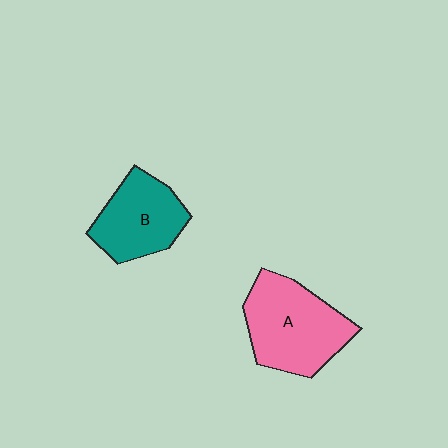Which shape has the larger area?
Shape A (pink).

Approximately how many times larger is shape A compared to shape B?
Approximately 1.3 times.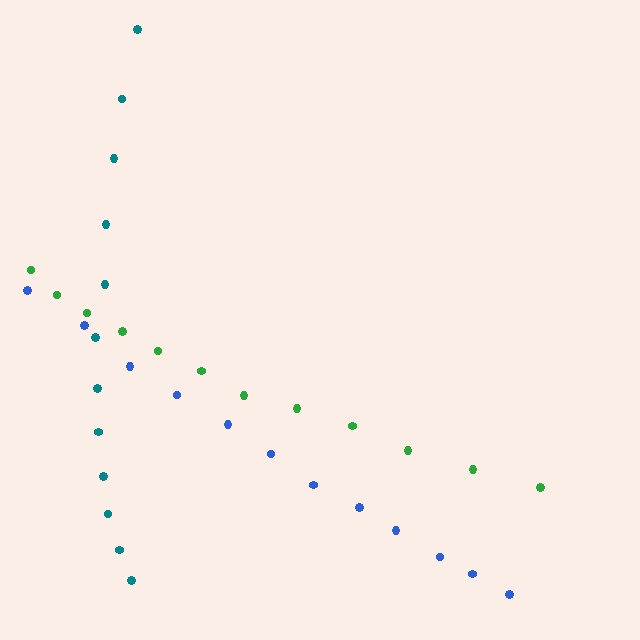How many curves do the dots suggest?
There are 3 distinct paths.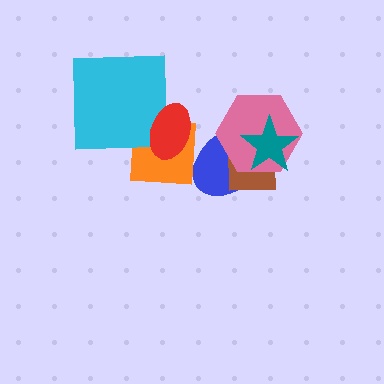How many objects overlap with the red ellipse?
2 objects overlap with the red ellipse.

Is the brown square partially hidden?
Yes, it is partially covered by another shape.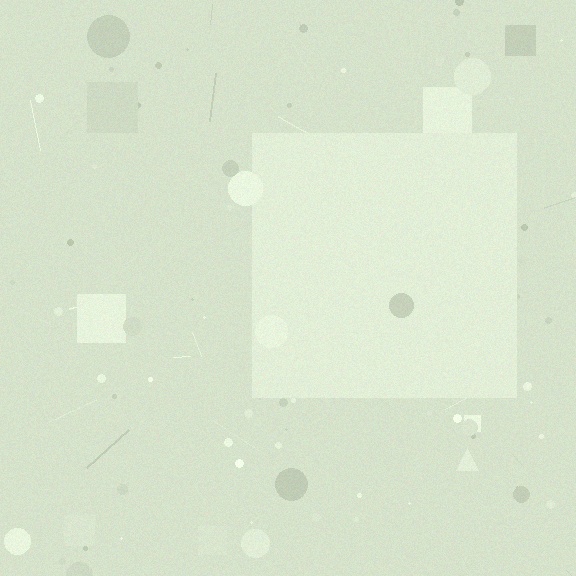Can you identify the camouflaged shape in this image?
The camouflaged shape is a square.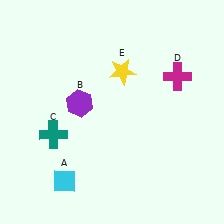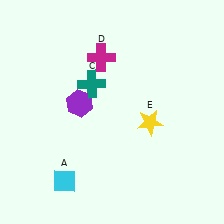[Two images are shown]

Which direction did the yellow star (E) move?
The yellow star (E) moved down.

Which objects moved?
The objects that moved are: the teal cross (C), the magenta cross (D), the yellow star (E).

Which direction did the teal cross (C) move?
The teal cross (C) moved up.